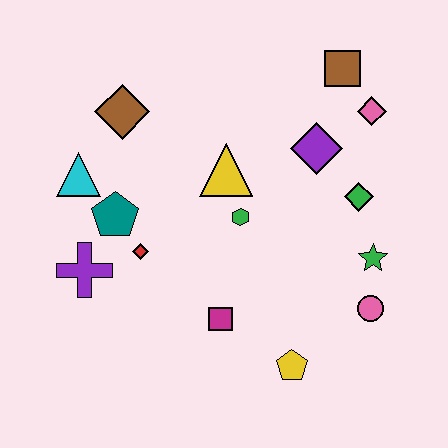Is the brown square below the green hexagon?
No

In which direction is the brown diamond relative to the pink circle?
The brown diamond is to the left of the pink circle.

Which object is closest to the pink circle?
The green star is closest to the pink circle.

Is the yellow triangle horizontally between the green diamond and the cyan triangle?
Yes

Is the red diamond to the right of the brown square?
No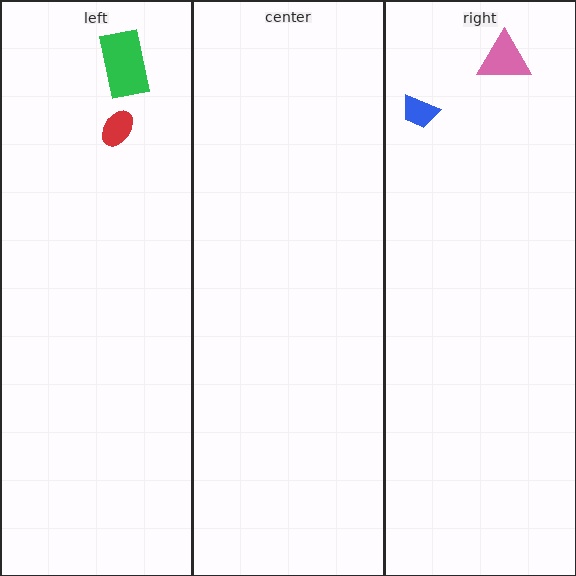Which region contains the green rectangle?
The left region.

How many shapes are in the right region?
2.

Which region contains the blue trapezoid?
The right region.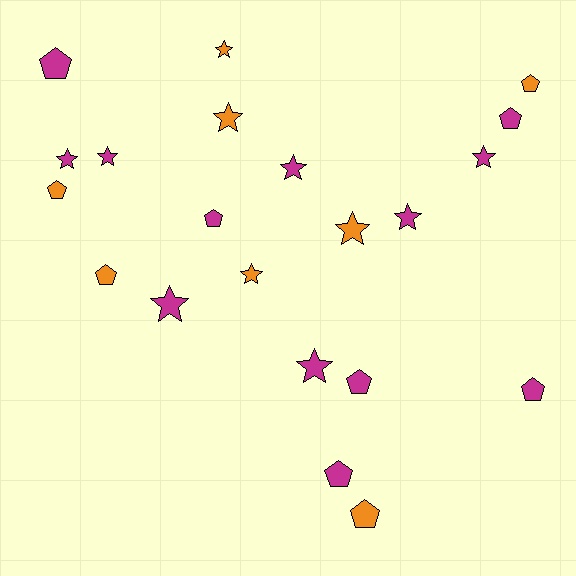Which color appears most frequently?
Magenta, with 13 objects.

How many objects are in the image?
There are 21 objects.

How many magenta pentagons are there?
There are 6 magenta pentagons.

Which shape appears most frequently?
Star, with 11 objects.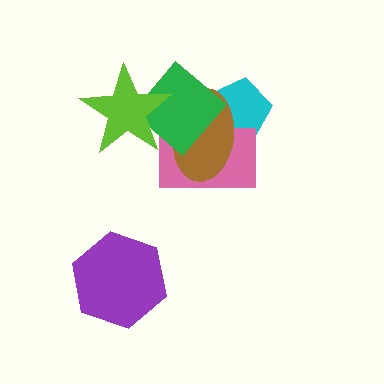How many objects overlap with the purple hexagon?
0 objects overlap with the purple hexagon.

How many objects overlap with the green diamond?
3 objects overlap with the green diamond.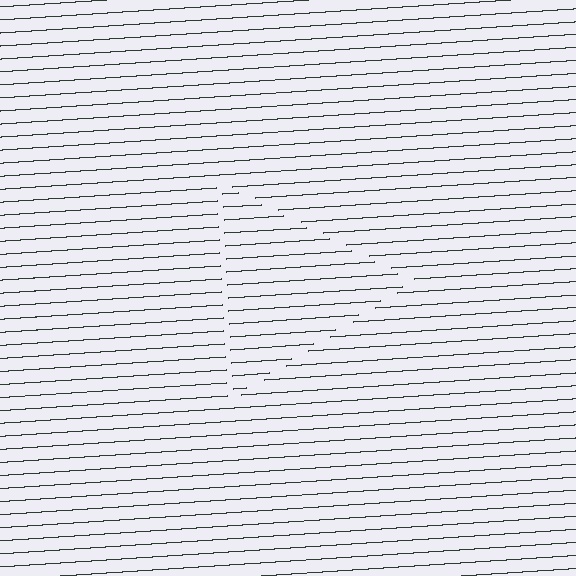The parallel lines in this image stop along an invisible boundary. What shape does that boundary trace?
An illusory triangle. The interior of the shape contains the same grating, shifted by half a period — the contour is defined by the phase discontinuity where line-ends from the inner and outer gratings abut.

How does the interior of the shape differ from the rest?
The interior of the shape contains the same grating, shifted by half a period — the contour is defined by the phase discontinuity where line-ends from the inner and outer gratings abut.